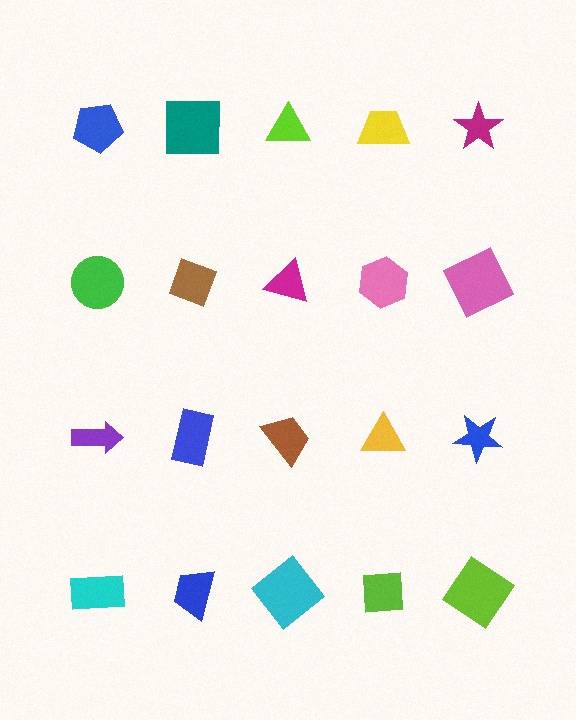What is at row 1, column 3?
A lime triangle.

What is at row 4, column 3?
A cyan diamond.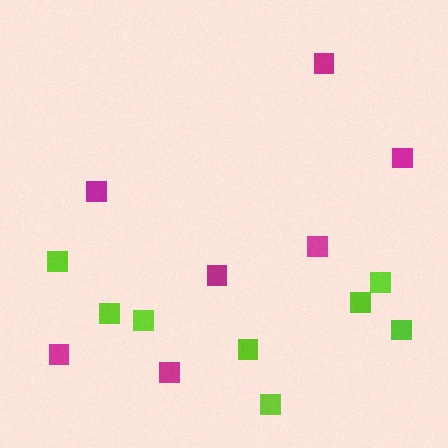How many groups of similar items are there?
There are 2 groups: one group of lime squares (8) and one group of magenta squares (7).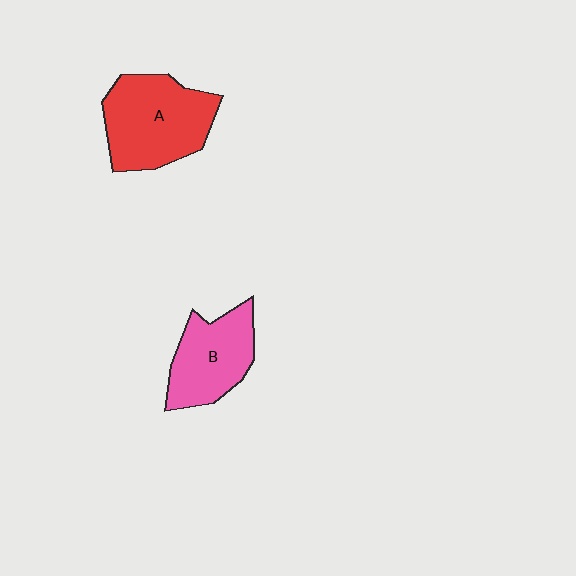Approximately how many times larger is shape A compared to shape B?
Approximately 1.3 times.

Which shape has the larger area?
Shape A (red).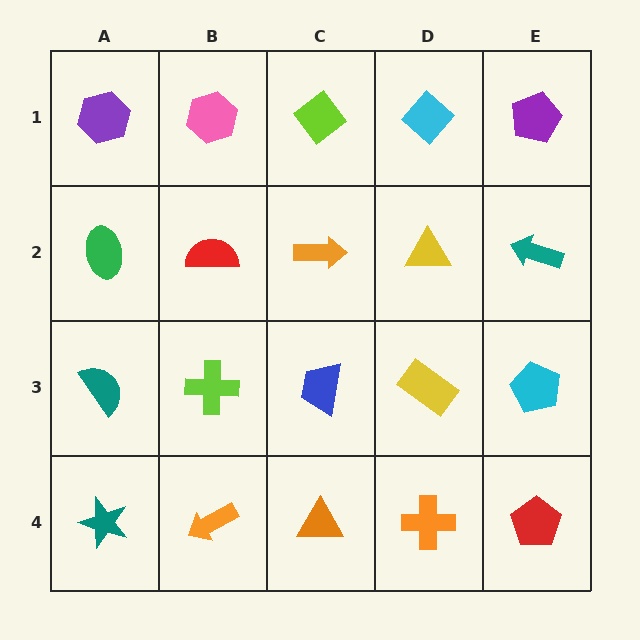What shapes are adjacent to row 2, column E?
A purple pentagon (row 1, column E), a cyan pentagon (row 3, column E), a yellow triangle (row 2, column D).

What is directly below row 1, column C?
An orange arrow.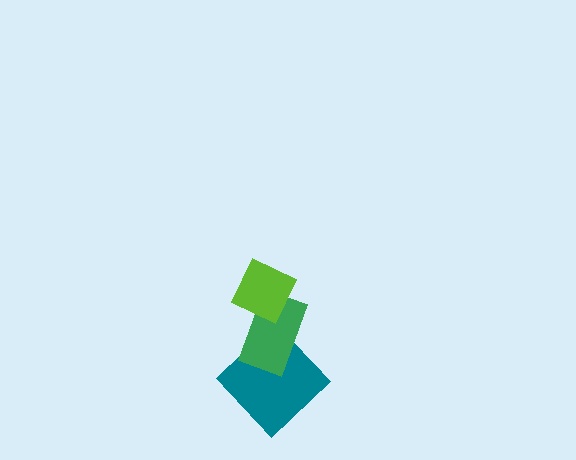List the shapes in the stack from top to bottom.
From top to bottom: the lime diamond, the green rectangle, the teal diamond.